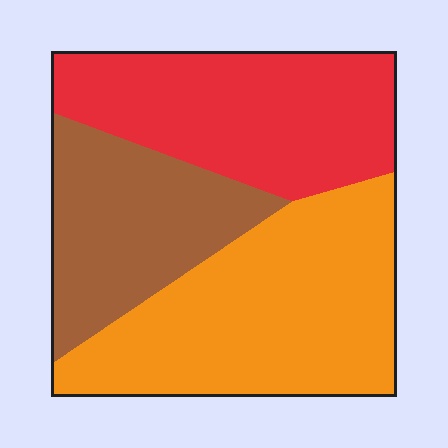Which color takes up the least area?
Brown, at roughly 25%.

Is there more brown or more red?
Red.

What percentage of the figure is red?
Red takes up about one third (1/3) of the figure.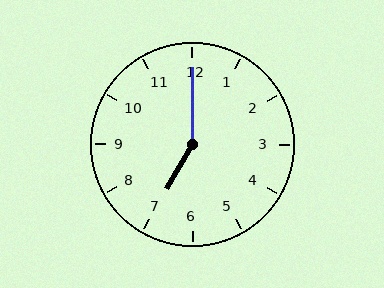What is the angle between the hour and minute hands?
Approximately 150 degrees.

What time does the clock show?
7:00.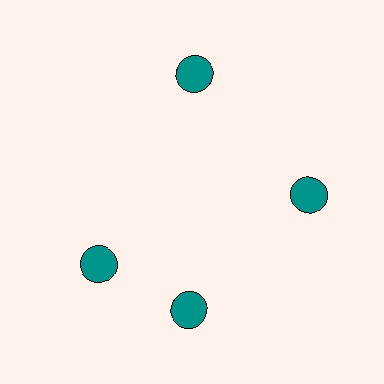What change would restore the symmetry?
The symmetry would be restored by rotating it back into even spacing with its neighbors so that all 4 circles sit at equal angles and equal distance from the center.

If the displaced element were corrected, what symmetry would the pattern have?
It would have 4-fold rotational symmetry — the pattern would map onto itself every 90 degrees.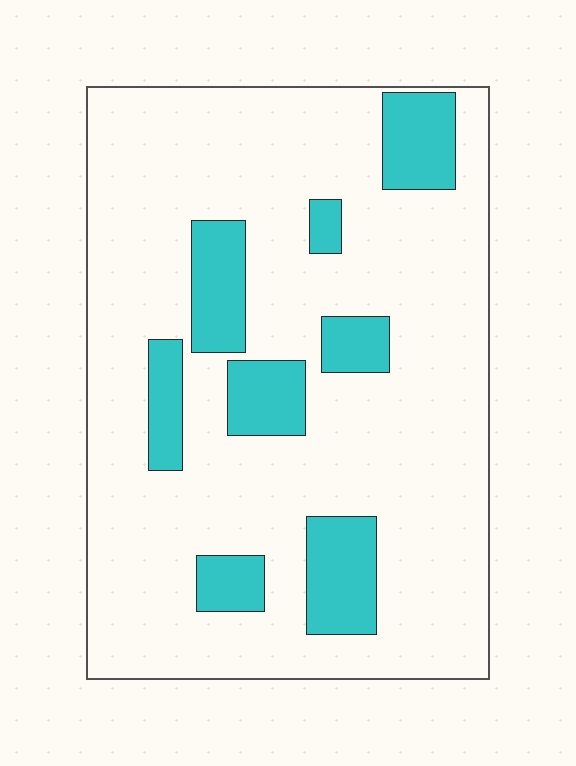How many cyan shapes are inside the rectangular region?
8.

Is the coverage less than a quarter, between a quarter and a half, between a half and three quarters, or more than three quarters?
Less than a quarter.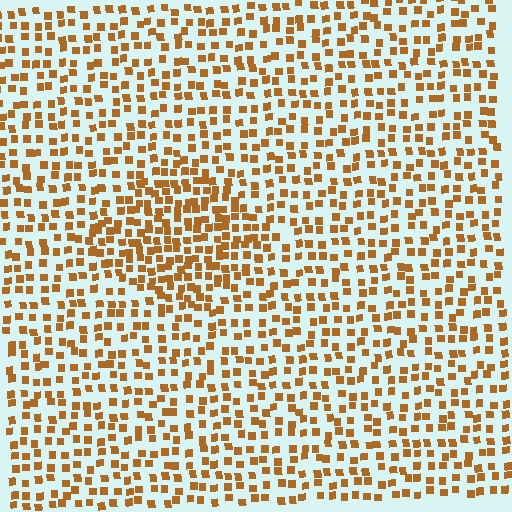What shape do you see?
I see a diamond.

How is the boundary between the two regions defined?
The boundary is defined by a change in element density (approximately 1.7x ratio). All elements are the same color, size, and shape.